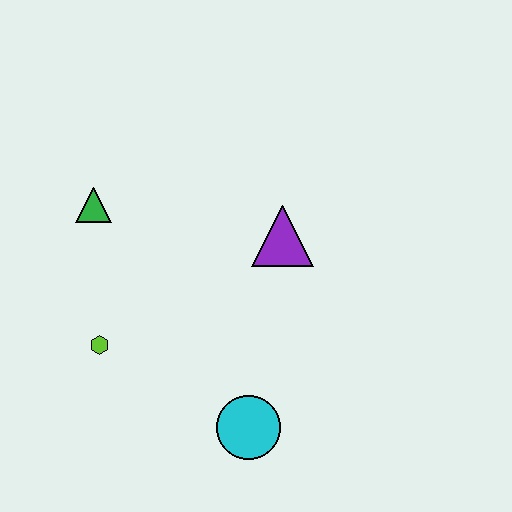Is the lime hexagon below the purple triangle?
Yes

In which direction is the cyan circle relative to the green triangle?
The cyan circle is below the green triangle.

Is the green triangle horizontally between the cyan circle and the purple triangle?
No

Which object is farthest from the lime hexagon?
The purple triangle is farthest from the lime hexagon.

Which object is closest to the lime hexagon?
The green triangle is closest to the lime hexagon.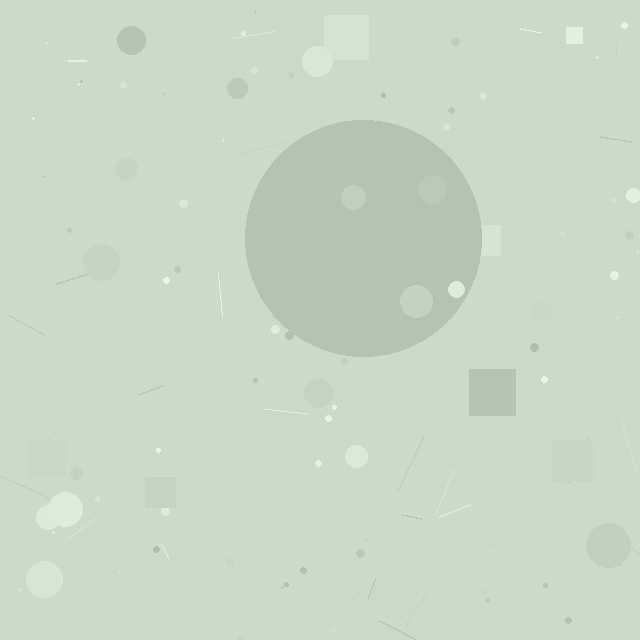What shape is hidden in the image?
A circle is hidden in the image.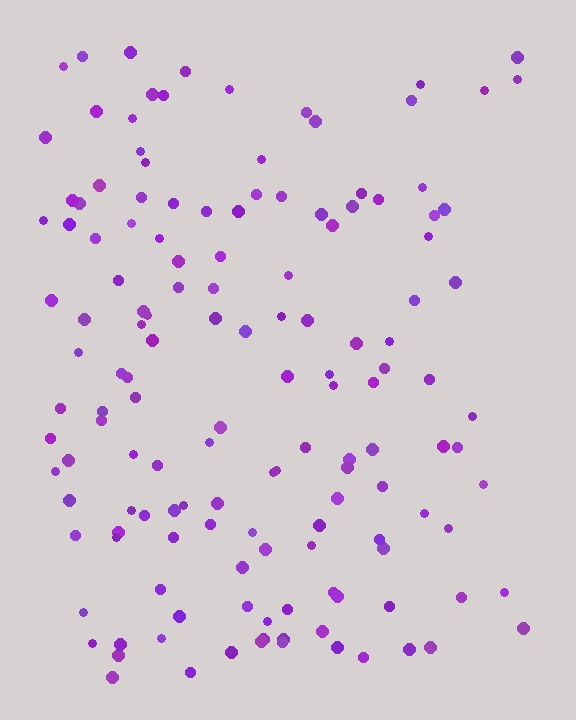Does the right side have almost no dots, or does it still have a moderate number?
Still a moderate number, just noticeably fewer than the left.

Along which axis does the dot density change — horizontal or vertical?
Horizontal.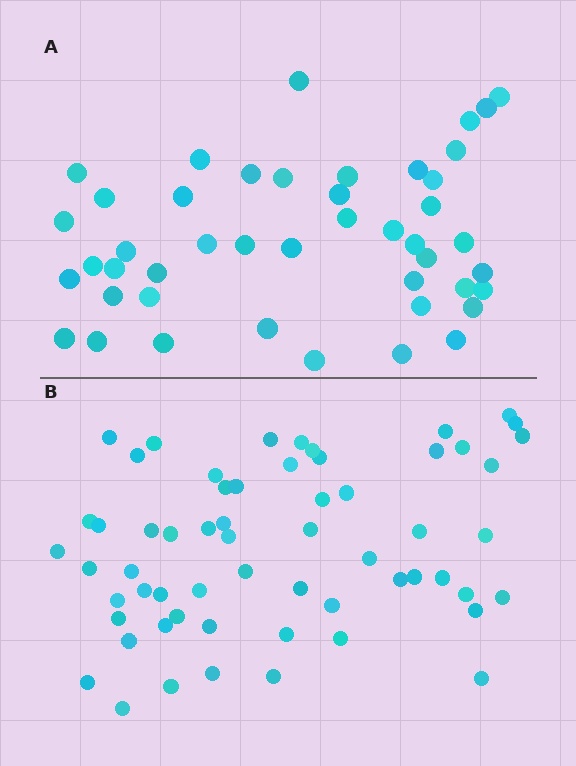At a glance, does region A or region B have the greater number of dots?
Region B (the bottom region) has more dots.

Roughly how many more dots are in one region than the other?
Region B has approximately 15 more dots than region A.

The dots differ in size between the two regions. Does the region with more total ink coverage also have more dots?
No. Region A has more total ink coverage because its dots are larger, but region B actually contains more individual dots. Total area can be misleading — the number of items is what matters here.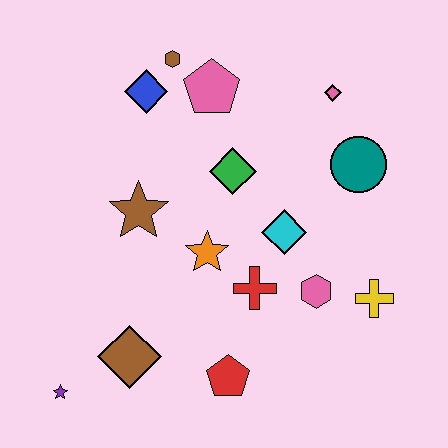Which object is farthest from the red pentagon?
The brown hexagon is farthest from the red pentagon.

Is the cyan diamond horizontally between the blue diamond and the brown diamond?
No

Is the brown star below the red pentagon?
No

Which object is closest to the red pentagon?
The red cross is closest to the red pentagon.